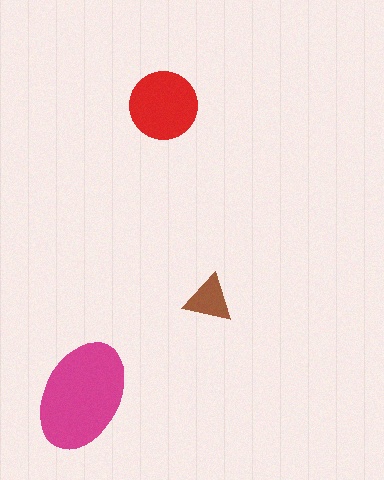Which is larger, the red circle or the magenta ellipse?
The magenta ellipse.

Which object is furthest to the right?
The brown triangle is rightmost.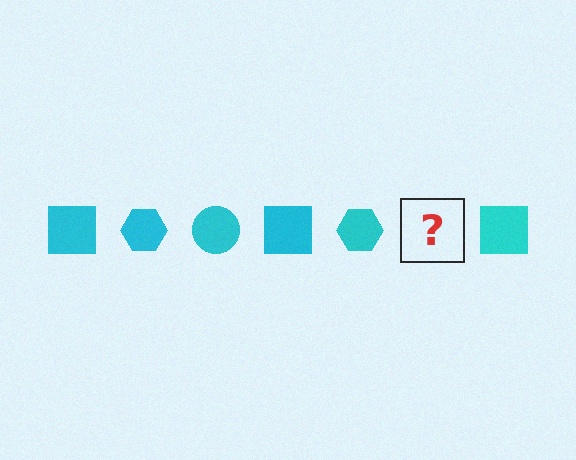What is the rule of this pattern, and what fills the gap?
The rule is that the pattern cycles through square, hexagon, circle shapes in cyan. The gap should be filled with a cyan circle.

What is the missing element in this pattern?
The missing element is a cyan circle.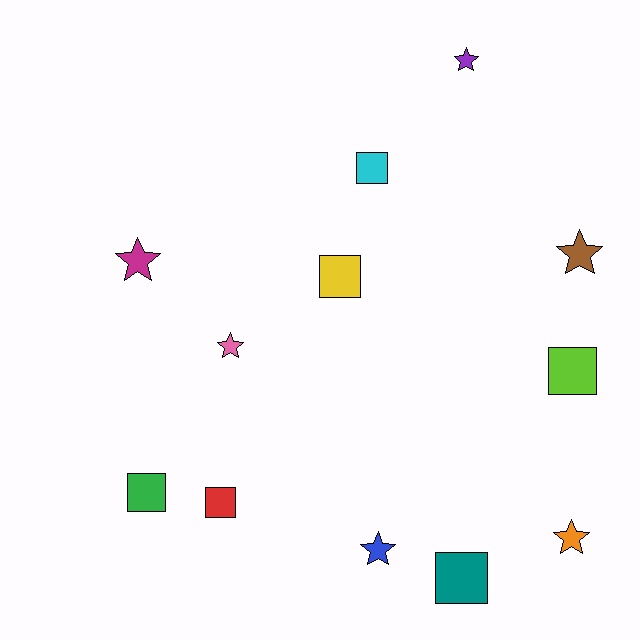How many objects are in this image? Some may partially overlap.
There are 12 objects.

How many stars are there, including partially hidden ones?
There are 6 stars.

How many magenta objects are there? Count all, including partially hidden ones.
There is 1 magenta object.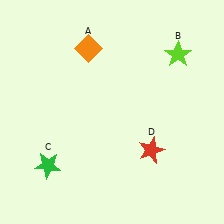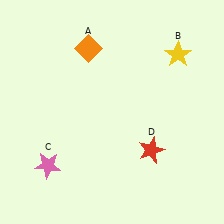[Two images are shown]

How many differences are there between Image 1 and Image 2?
There are 2 differences between the two images.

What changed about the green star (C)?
In Image 1, C is green. In Image 2, it changed to pink.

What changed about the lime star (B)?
In Image 1, B is lime. In Image 2, it changed to yellow.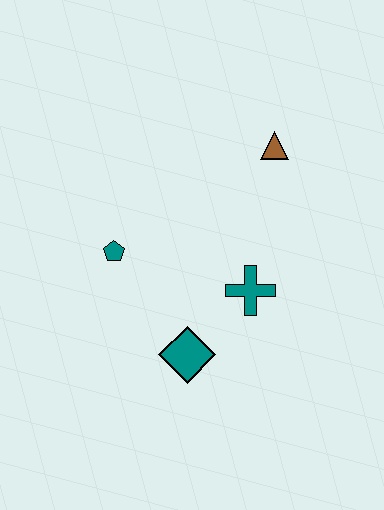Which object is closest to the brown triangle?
The teal cross is closest to the brown triangle.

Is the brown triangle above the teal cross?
Yes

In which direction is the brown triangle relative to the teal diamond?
The brown triangle is above the teal diamond.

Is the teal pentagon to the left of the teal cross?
Yes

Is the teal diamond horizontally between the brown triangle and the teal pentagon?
Yes